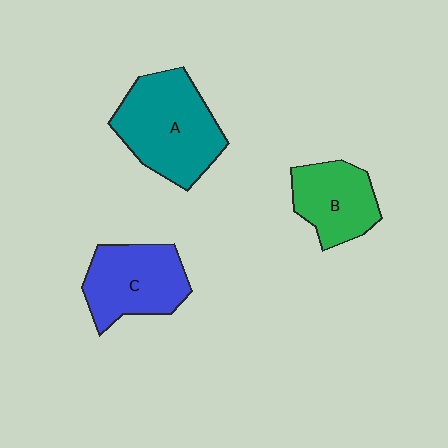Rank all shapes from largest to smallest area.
From largest to smallest: A (teal), C (blue), B (green).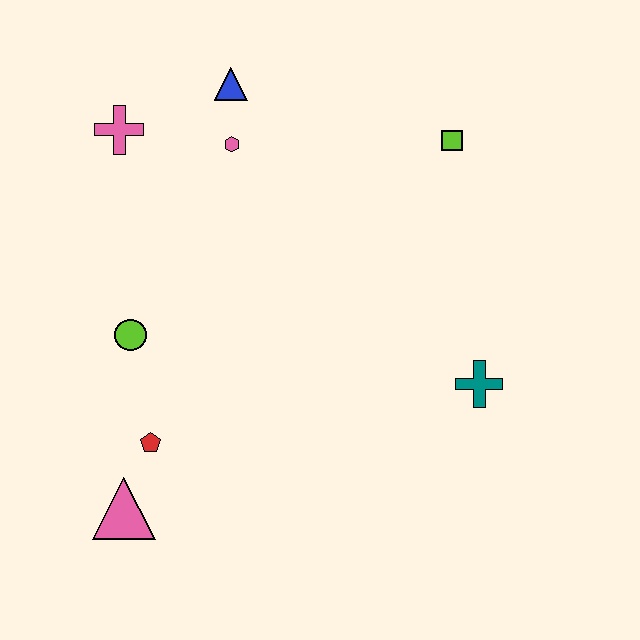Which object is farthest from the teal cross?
The pink cross is farthest from the teal cross.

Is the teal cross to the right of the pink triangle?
Yes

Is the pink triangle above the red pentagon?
No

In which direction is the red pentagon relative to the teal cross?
The red pentagon is to the left of the teal cross.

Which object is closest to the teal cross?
The lime square is closest to the teal cross.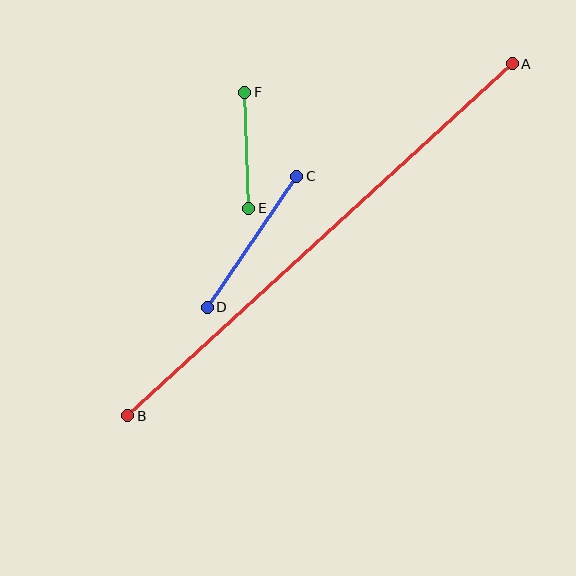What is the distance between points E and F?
The distance is approximately 116 pixels.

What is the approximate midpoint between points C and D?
The midpoint is at approximately (252, 242) pixels.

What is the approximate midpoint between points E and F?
The midpoint is at approximately (247, 150) pixels.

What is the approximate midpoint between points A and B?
The midpoint is at approximately (320, 240) pixels.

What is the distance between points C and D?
The distance is approximately 159 pixels.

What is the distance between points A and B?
The distance is approximately 521 pixels.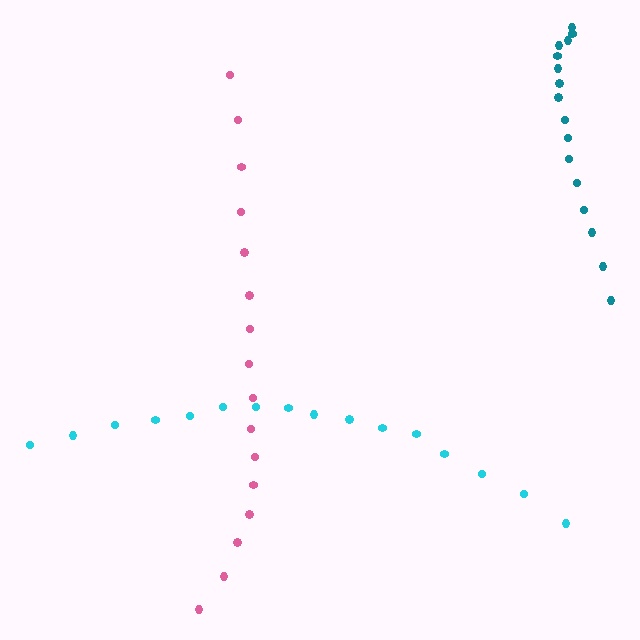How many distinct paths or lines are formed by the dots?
There are 3 distinct paths.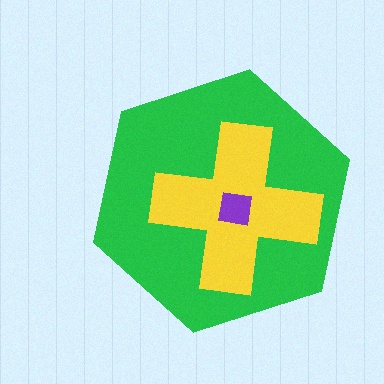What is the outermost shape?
The green hexagon.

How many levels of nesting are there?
3.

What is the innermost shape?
The purple square.